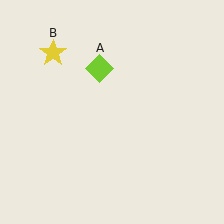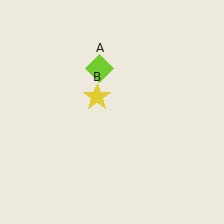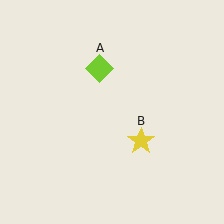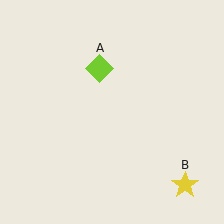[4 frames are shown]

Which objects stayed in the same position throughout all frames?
Lime diamond (object A) remained stationary.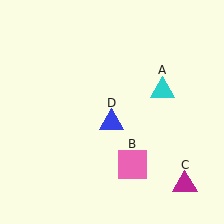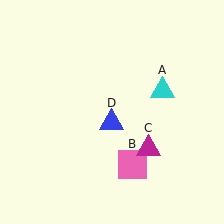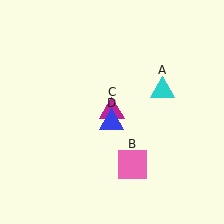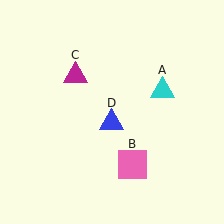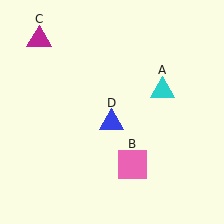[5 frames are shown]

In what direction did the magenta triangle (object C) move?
The magenta triangle (object C) moved up and to the left.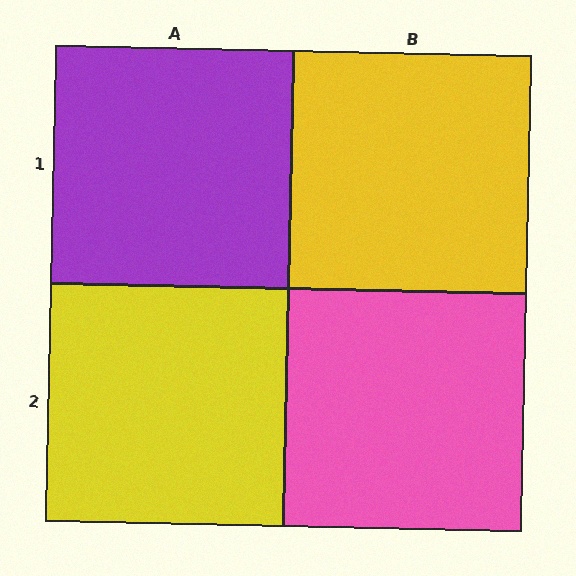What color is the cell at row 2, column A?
Yellow.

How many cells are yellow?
2 cells are yellow.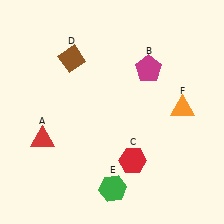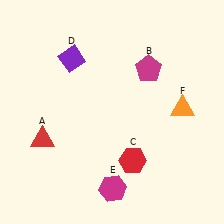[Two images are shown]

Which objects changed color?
D changed from brown to purple. E changed from green to magenta.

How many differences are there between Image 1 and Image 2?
There are 2 differences between the two images.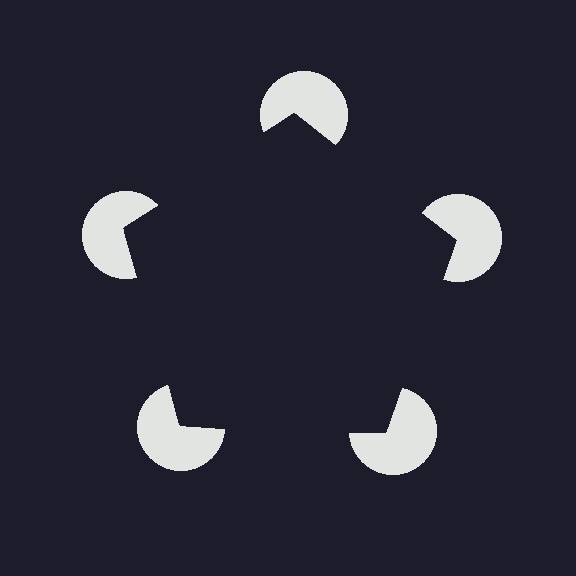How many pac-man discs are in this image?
There are 5 — one at each vertex of the illusory pentagon.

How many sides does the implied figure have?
5 sides.